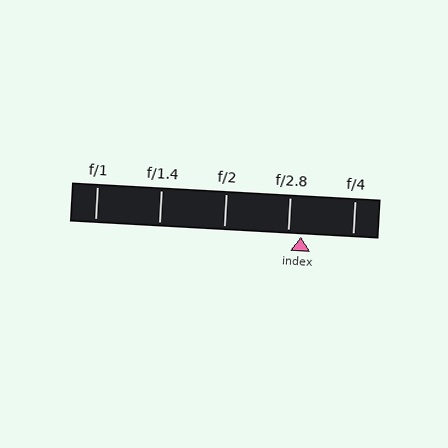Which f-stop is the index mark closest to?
The index mark is closest to f/2.8.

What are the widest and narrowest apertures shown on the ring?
The widest aperture shown is f/1 and the narrowest is f/4.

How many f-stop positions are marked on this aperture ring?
There are 5 f-stop positions marked.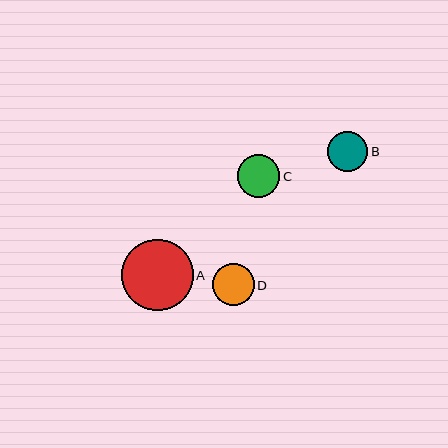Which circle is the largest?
Circle A is the largest with a size of approximately 71 pixels.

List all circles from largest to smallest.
From largest to smallest: A, C, D, B.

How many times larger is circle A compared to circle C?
Circle A is approximately 1.7 times the size of circle C.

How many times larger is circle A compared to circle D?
Circle A is approximately 1.7 times the size of circle D.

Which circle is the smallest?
Circle B is the smallest with a size of approximately 40 pixels.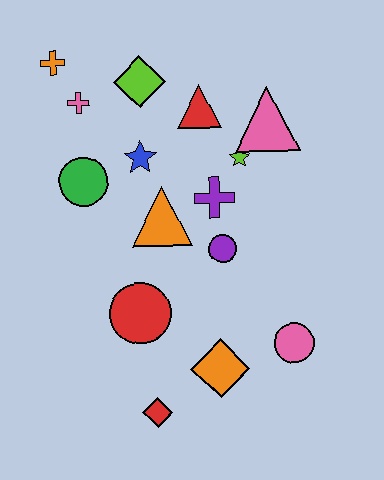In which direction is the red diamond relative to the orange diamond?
The red diamond is to the left of the orange diamond.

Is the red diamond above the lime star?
No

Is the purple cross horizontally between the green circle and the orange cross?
No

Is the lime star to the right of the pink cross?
Yes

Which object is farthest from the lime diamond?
The red diamond is farthest from the lime diamond.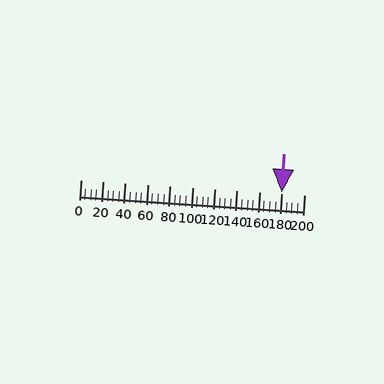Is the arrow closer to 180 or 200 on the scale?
The arrow is closer to 180.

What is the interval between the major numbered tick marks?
The major tick marks are spaced 20 units apart.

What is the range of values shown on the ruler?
The ruler shows values from 0 to 200.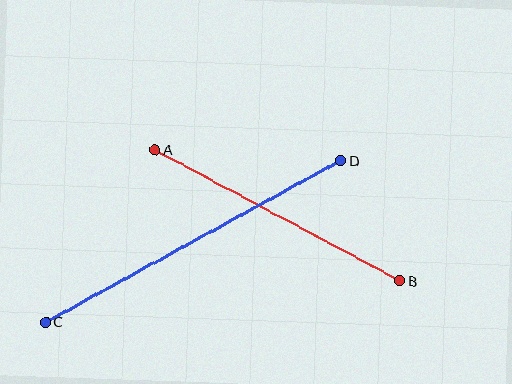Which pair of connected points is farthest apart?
Points C and D are farthest apart.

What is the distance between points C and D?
The distance is approximately 337 pixels.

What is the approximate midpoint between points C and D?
The midpoint is at approximately (193, 241) pixels.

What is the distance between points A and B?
The distance is approximately 277 pixels.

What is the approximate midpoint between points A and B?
The midpoint is at approximately (277, 215) pixels.